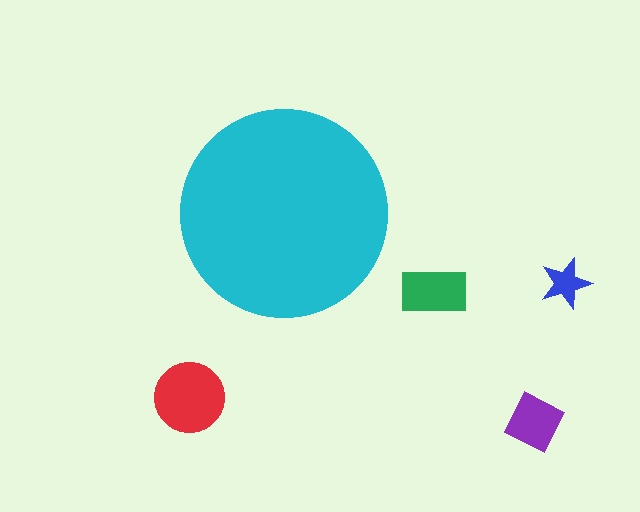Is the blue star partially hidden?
No, the blue star is fully visible.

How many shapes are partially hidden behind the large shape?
0 shapes are partially hidden.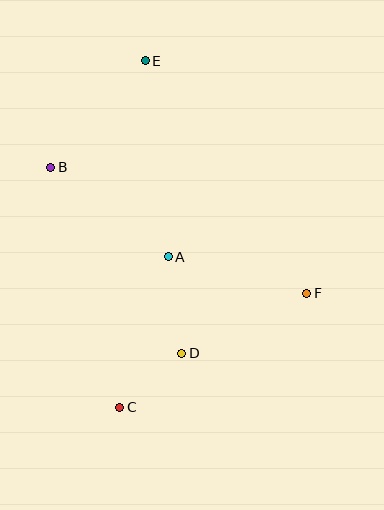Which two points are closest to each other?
Points C and D are closest to each other.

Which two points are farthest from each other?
Points C and E are farthest from each other.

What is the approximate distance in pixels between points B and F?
The distance between B and F is approximately 286 pixels.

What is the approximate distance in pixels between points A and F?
The distance between A and F is approximately 143 pixels.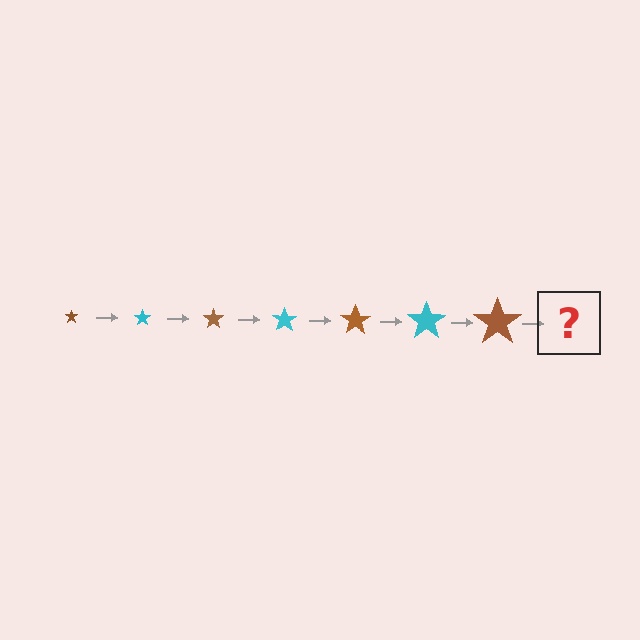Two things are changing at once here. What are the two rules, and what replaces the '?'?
The two rules are that the star grows larger each step and the color cycles through brown and cyan. The '?' should be a cyan star, larger than the previous one.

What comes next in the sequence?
The next element should be a cyan star, larger than the previous one.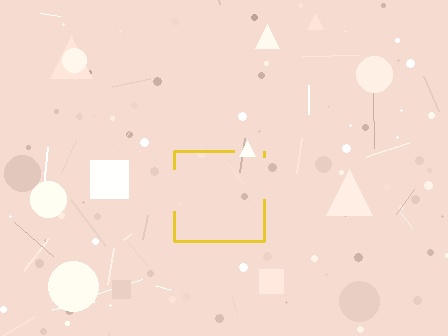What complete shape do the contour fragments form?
The contour fragments form a square.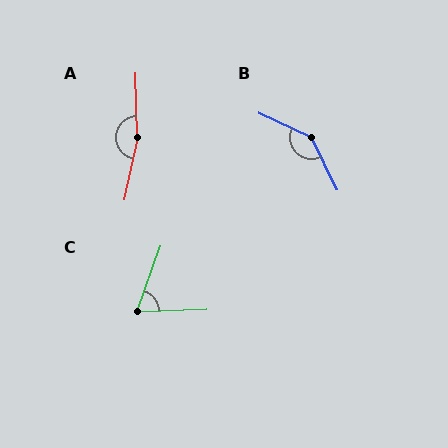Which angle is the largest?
A, at approximately 166 degrees.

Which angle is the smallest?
C, at approximately 69 degrees.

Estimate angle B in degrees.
Approximately 141 degrees.